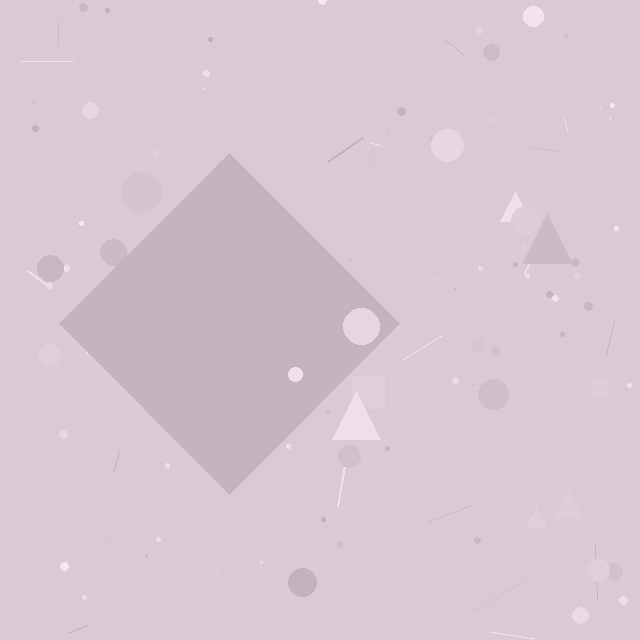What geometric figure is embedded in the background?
A diamond is embedded in the background.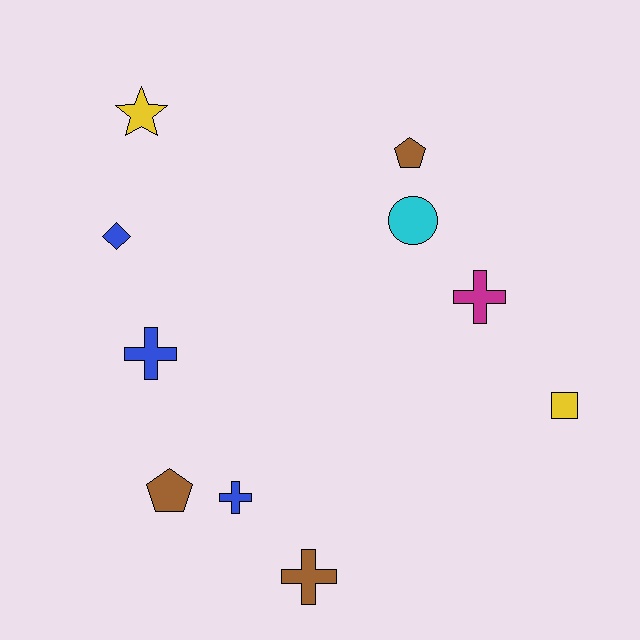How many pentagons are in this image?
There are 2 pentagons.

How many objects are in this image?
There are 10 objects.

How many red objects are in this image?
There are no red objects.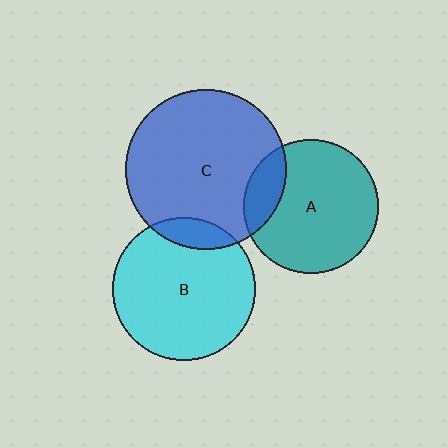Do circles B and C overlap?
Yes.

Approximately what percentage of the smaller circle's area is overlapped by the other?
Approximately 10%.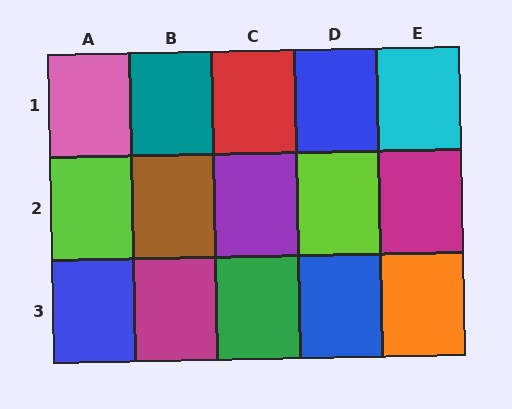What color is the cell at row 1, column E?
Cyan.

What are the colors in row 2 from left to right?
Lime, brown, purple, lime, magenta.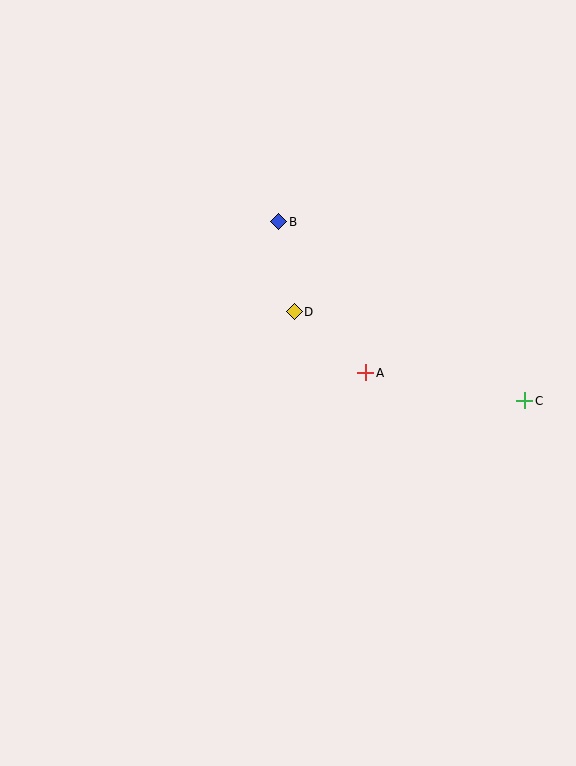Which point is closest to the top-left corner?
Point B is closest to the top-left corner.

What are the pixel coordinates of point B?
Point B is at (279, 222).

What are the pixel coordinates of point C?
Point C is at (525, 401).